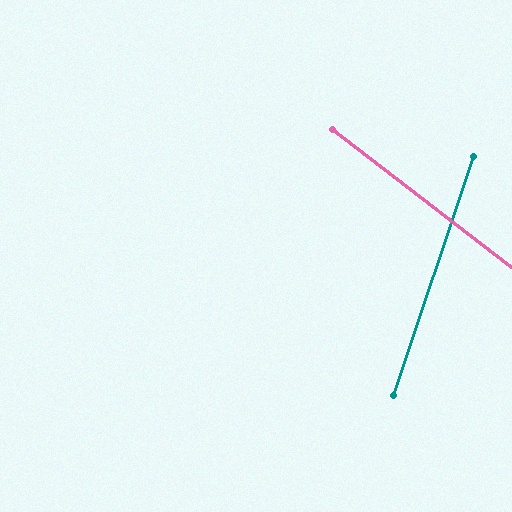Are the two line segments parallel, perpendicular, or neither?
Neither parallel nor perpendicular — they differ by about 71°.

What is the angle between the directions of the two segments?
Approximately 71 degrees.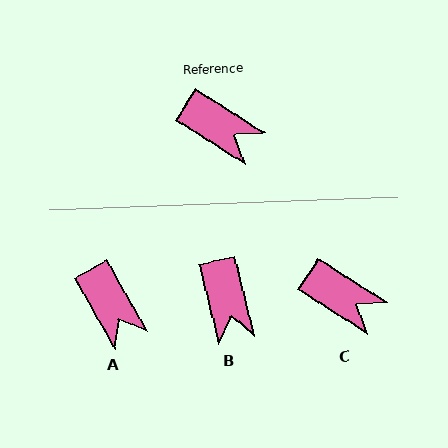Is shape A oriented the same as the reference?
No, it is off by about 28 degrees.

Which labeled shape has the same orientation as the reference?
C.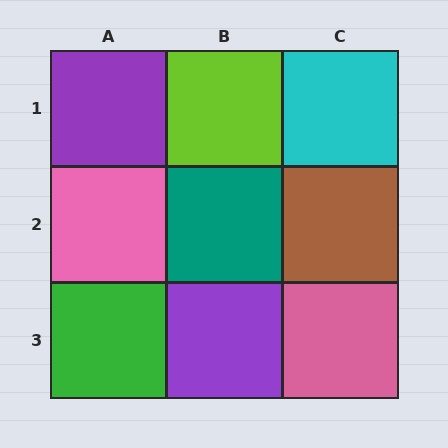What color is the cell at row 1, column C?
Cyan.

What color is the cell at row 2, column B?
Teal.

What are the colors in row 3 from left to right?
Green, purple, pink.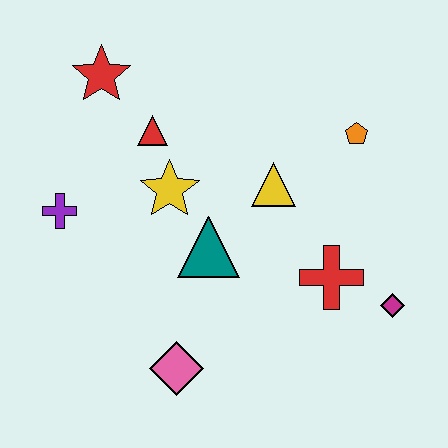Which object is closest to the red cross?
The magenta diamond is closest to the red cross.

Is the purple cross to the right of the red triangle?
No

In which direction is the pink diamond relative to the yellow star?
The pink diamond is below the yellow star.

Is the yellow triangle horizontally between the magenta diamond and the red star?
Yes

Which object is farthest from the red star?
The magenta diamond is farthest from the red star.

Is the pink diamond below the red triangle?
Yes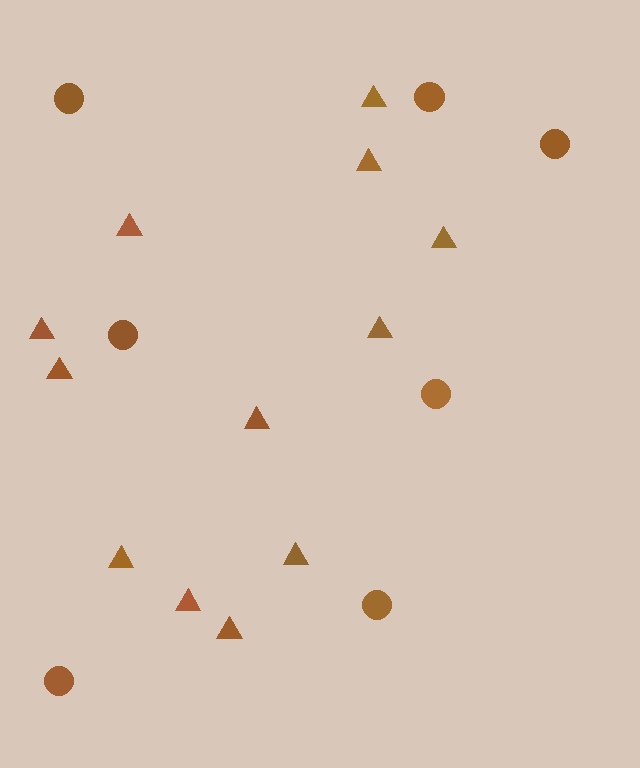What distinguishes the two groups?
There are 2 groups: one group of circles (7) and one group of triangles (12).